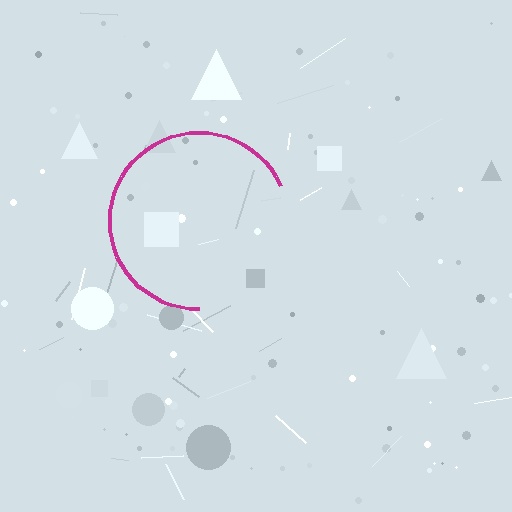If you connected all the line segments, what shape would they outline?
They would outline a circle.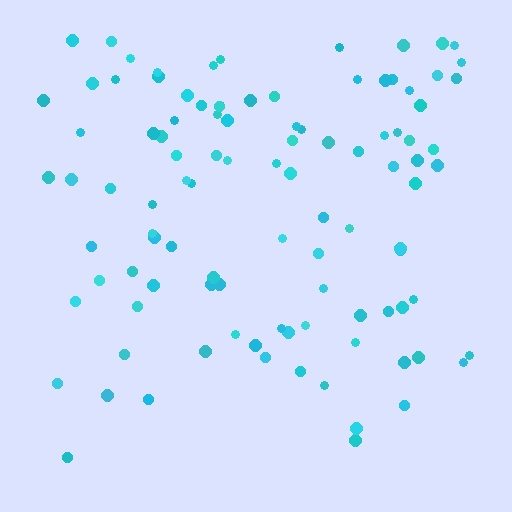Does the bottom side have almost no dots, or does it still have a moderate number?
Still a moderate number, just noticeably fewer than the top.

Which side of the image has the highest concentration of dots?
The top.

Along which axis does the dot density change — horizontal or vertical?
Vertical.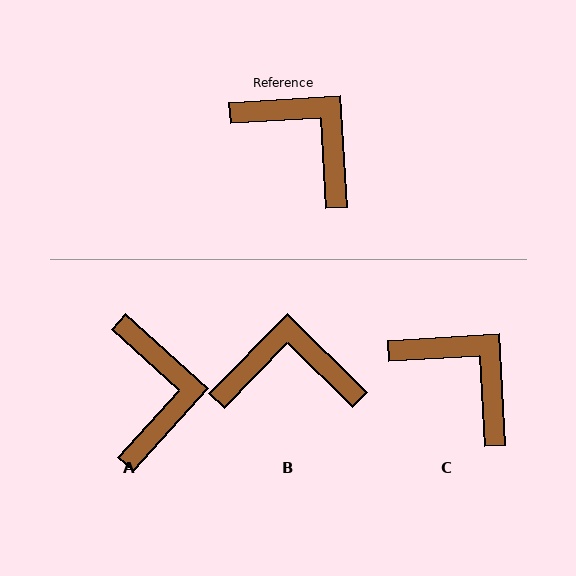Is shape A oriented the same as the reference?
No, it is off by about 46 degrees.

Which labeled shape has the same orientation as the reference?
C.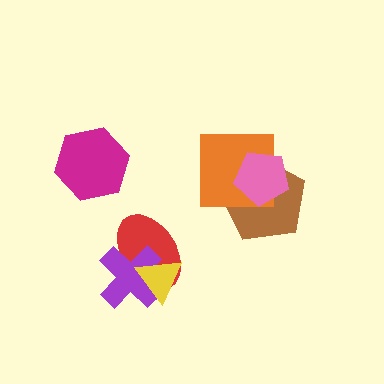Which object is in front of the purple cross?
The yellow triangle is in front of the purple cross.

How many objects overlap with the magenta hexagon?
0 objects overlap with the magenta hexagon.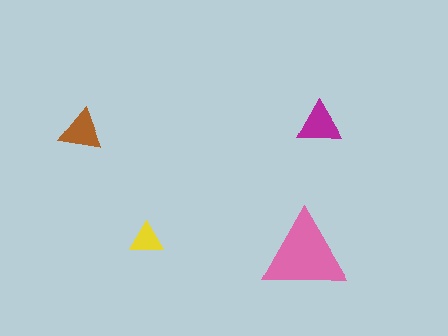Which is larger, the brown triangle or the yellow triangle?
The brown one.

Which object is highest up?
The magenta triangle is topmost.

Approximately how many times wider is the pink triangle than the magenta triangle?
About 2 times wider.